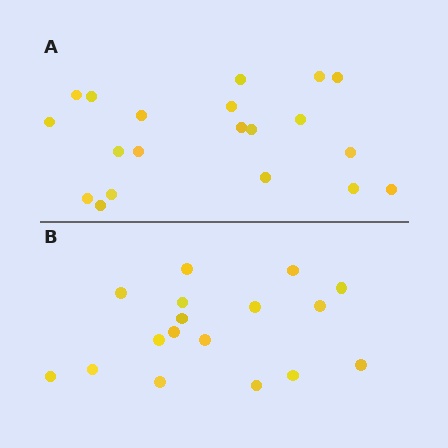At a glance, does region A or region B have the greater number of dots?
Region A (the top region) has more dots.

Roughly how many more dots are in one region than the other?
Region A has just a few more — roughly 2 or 3 more dots than region B.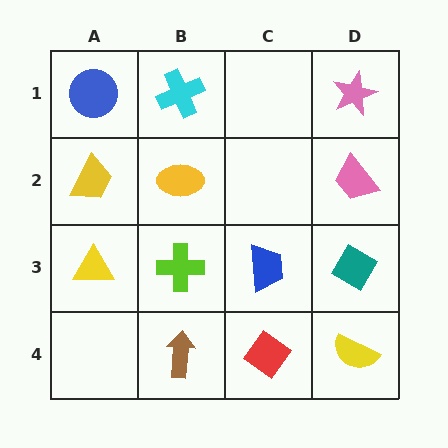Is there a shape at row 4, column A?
No, that cell is empty.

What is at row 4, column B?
A brown arrow.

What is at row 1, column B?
A cyan cross.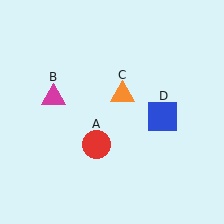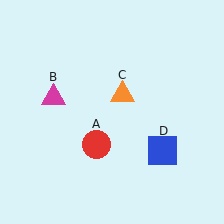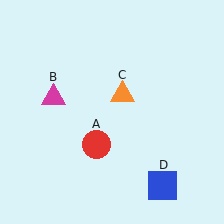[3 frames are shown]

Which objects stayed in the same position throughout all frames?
Red circle (object A) and magenta triangle (object B) and orange triangle (object C) remained stationary.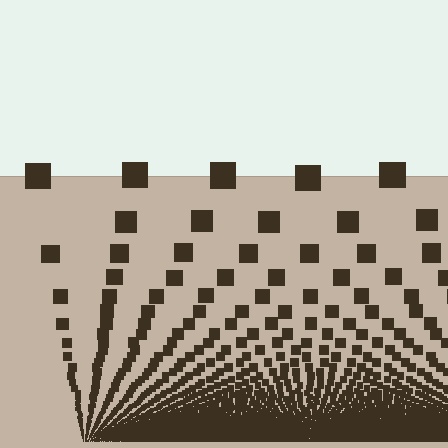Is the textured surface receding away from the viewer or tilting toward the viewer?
The surface appears to tilt toward the viewer. Texture elements get larger and sparser toward the top.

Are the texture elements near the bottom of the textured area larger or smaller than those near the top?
Smaller. The gradient is inverted — elements near the bottom are smaller and denser.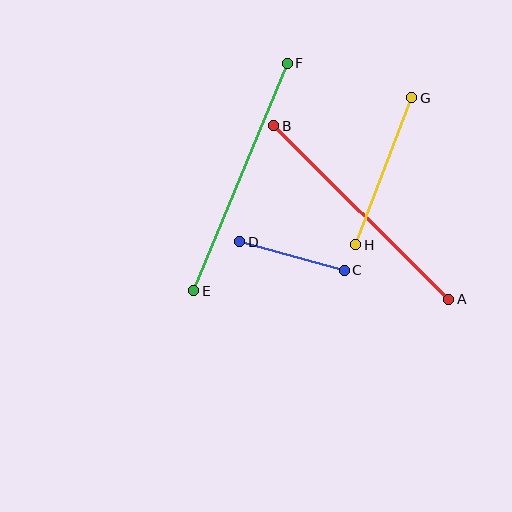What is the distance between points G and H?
The distance is approximately 157 pixels.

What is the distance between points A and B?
The distance is approximately 246 pixels.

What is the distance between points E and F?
The distance is approximately 246 pixels.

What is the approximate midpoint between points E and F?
The midpoint is at approximately (240, 177) pixels.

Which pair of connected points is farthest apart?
Points A and B are farthest apart.